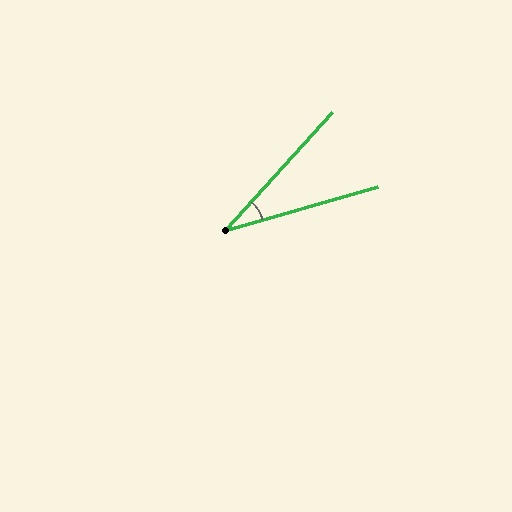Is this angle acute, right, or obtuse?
It is acute.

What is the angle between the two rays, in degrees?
Approximately 32 degrees.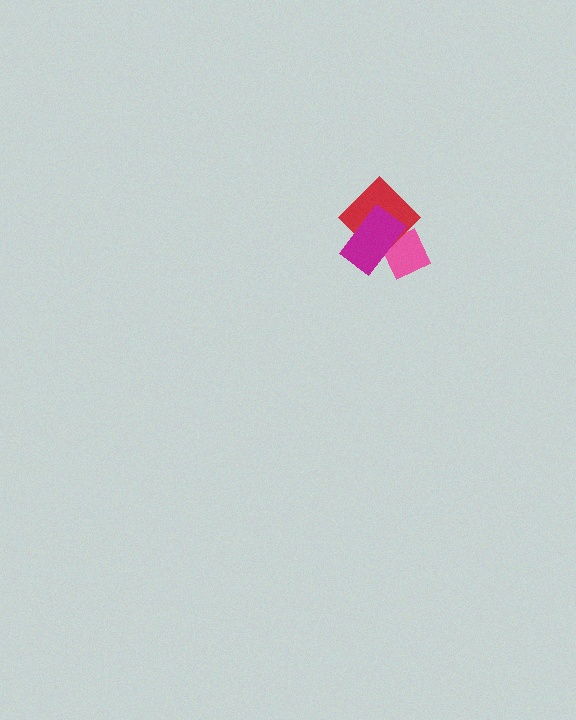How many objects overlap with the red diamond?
2 objects overlap with the red diamond.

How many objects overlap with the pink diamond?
2 objects overlap with the pink diamond.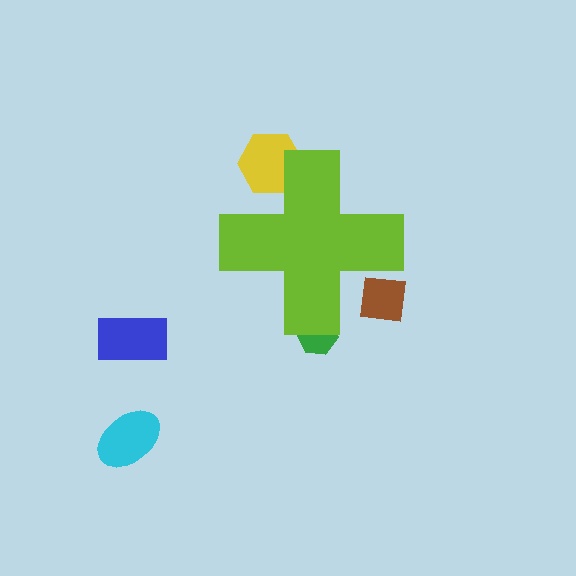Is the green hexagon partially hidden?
Yes, the green hexagon is partially hidden behind the lime cross.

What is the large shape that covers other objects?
A lime cross.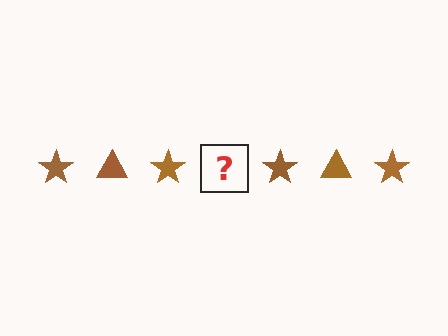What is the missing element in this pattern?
The missing element is a brown triangle.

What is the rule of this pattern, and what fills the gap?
The rule is that the pattern cycles through star, triangle shapes in brown. The gap should be filled with a brown triangle.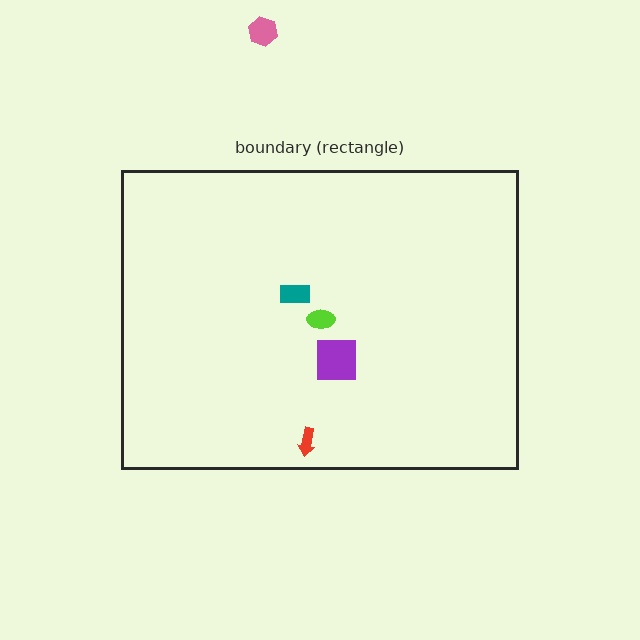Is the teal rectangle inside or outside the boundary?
Inside.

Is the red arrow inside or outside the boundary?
Inside.